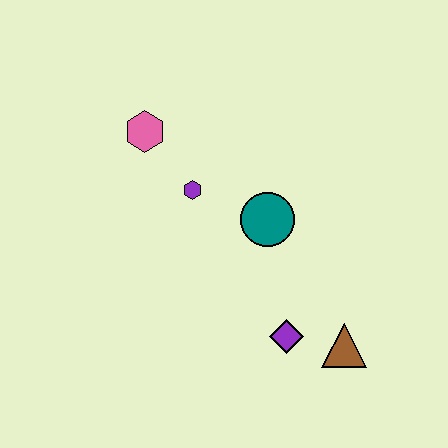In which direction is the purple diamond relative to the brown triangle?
The purple diamond is to the left of the brown triangle.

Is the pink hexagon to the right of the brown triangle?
No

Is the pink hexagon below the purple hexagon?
No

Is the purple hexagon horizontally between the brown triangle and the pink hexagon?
Yes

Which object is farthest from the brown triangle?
The pink hexagon is farthest from the brown triangle.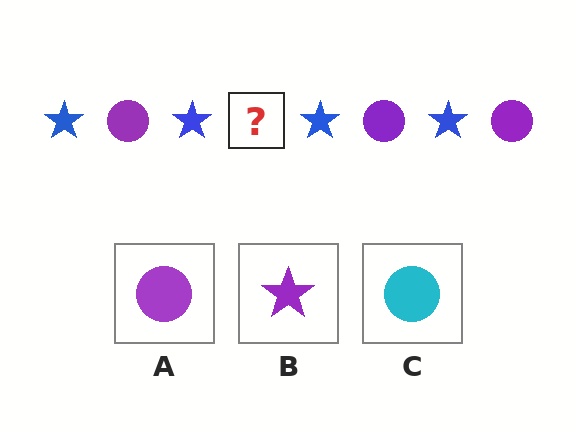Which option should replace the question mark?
Option A.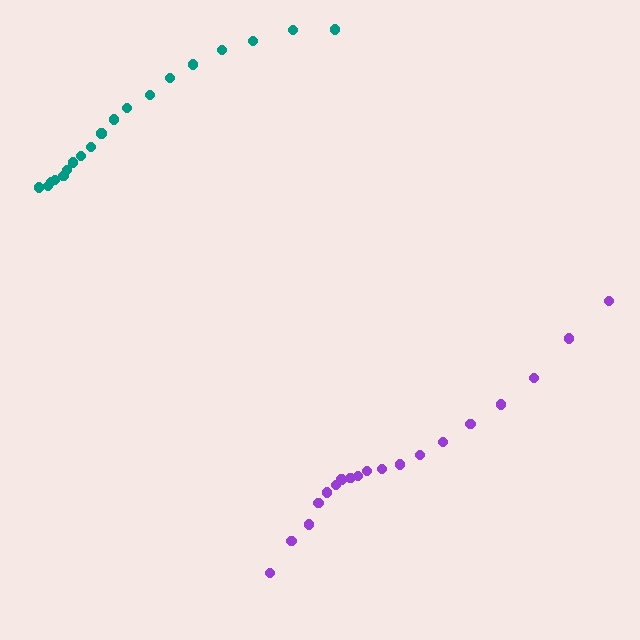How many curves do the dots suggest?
There are 2 distinct paths.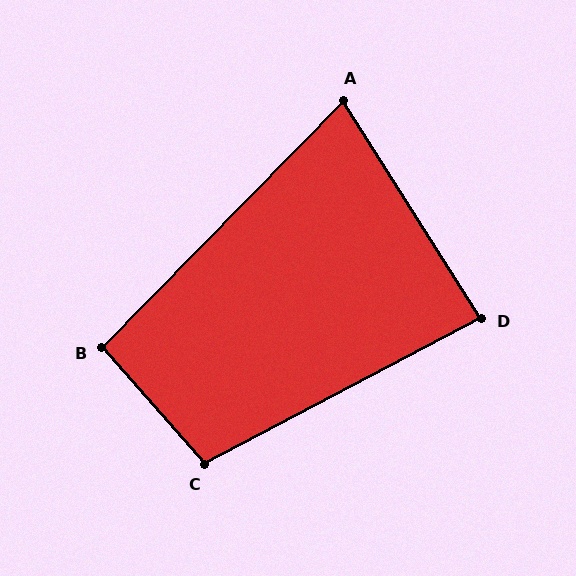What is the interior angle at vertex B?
Approximately 94 degrees (approximately right).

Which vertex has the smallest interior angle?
A, at approximately 77 degrees.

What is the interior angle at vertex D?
Approximately 86 degrees (approximately right).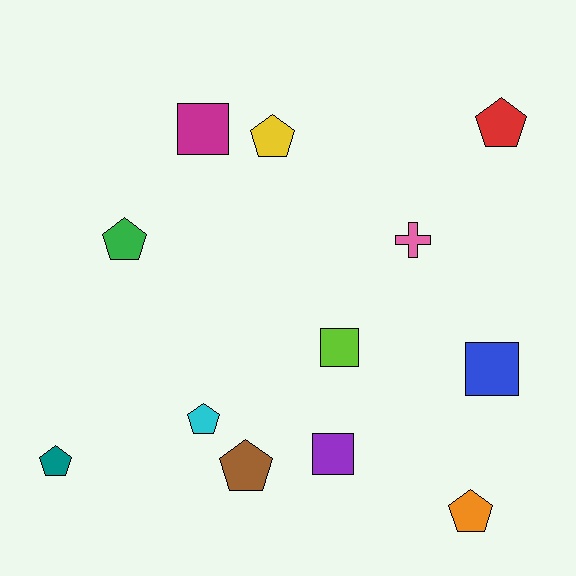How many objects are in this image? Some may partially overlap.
There are 12 objects.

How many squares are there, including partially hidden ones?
There are 4 squares.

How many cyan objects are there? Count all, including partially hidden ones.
There is 1 cyan object.